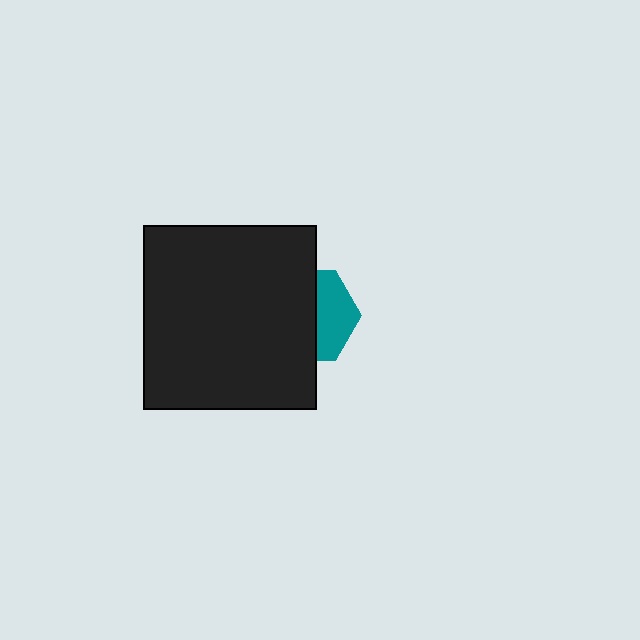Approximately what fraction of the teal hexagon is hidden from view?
Roughly 60% of the teal hexagon is hidden behind the black rectangle.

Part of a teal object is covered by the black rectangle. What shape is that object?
It is a hexagon.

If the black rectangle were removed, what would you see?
You would see the complete teal hexagon.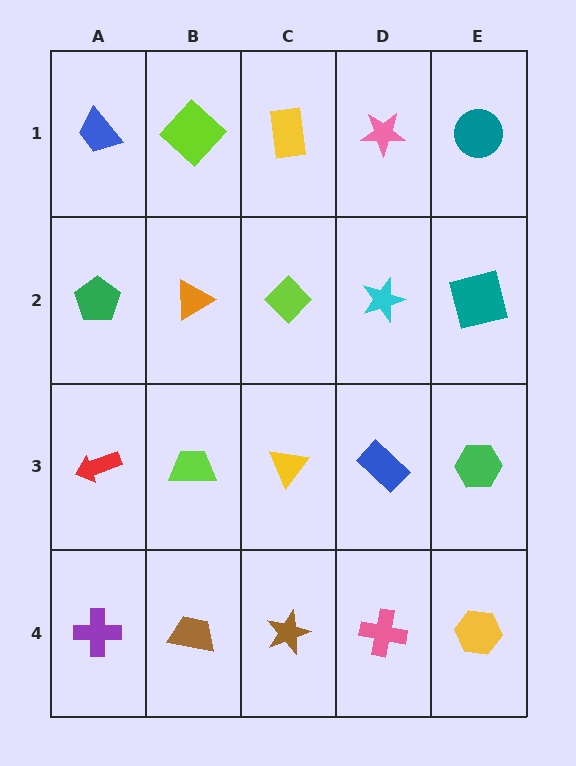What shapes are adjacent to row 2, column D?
A pink star (row 1, column D), a blue rectangle (row 3, column D), a lime diamond (row 2, column C), a teal square (row 2, column E).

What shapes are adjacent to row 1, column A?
A green pentagon (row 2, column A), a lime diamond (row 1, column B).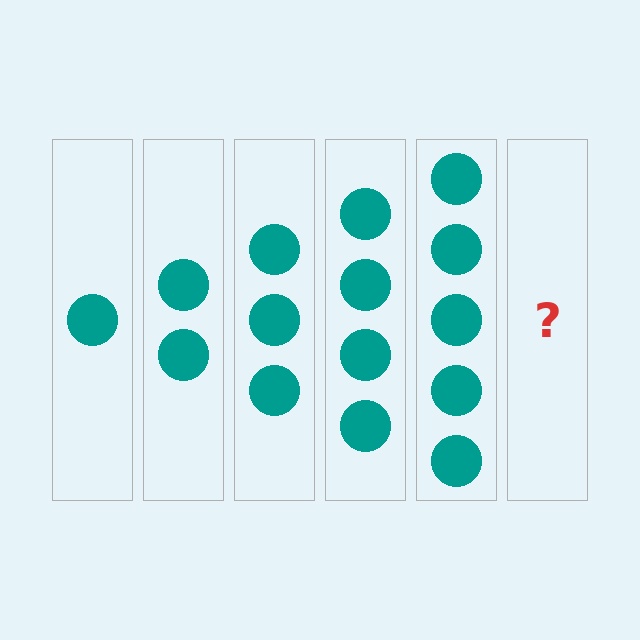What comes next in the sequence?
The next element should be 6 circles.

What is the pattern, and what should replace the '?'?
The pattern is that each step adds one more circle. The '?' should be 6 circles.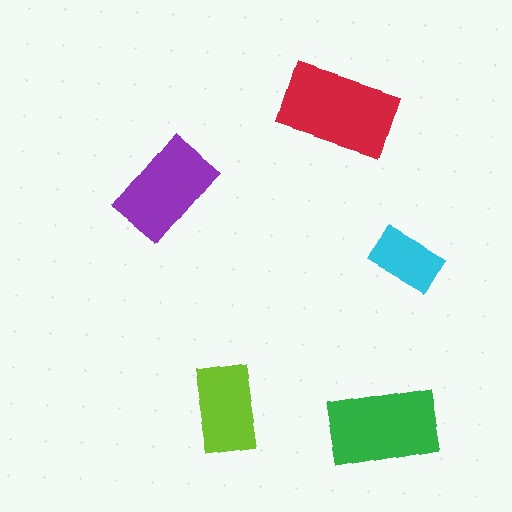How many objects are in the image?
There are 5 objects in the image.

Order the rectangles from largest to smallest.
the red one, the green one, the purple one, the lime one, the cyan one.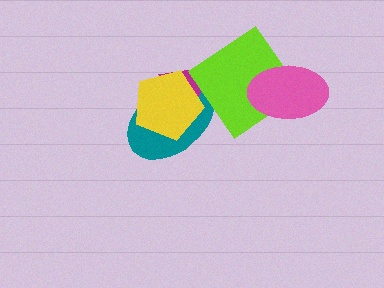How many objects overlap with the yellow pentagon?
2 objects overlap with the yellow pentagon.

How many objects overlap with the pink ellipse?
1 object overlaps with the pink ellipse.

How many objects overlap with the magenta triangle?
3 objects overlap with the magenta triangle.